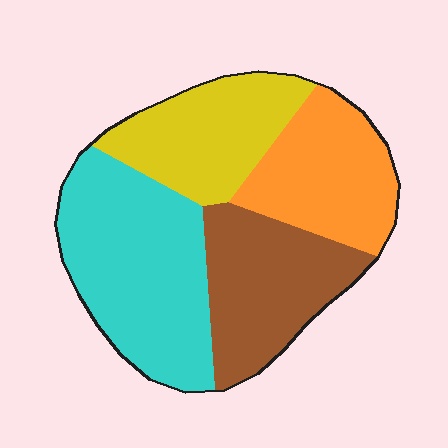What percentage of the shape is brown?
Brown takes up less than a quarter of the shape.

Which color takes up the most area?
Cyan, at roughly 35%.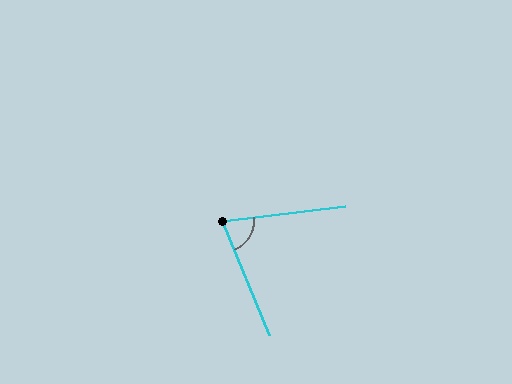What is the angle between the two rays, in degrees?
Approximately 74 degrees.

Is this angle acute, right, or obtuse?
It is acute.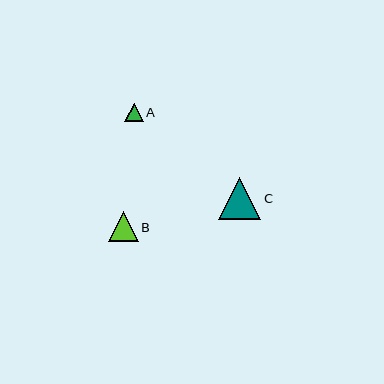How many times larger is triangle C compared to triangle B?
Triangle C is approximately 1.4 times the size of triangle B.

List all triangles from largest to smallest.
From largest to smallest: C, B, A.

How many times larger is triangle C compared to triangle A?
Triangle C is approximately 2.3 times the size of triangle A.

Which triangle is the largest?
Triangle C is the largest with a size of approximately 42 pixels.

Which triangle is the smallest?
Triangle A is the smallest with a size of approximately 18 pixels.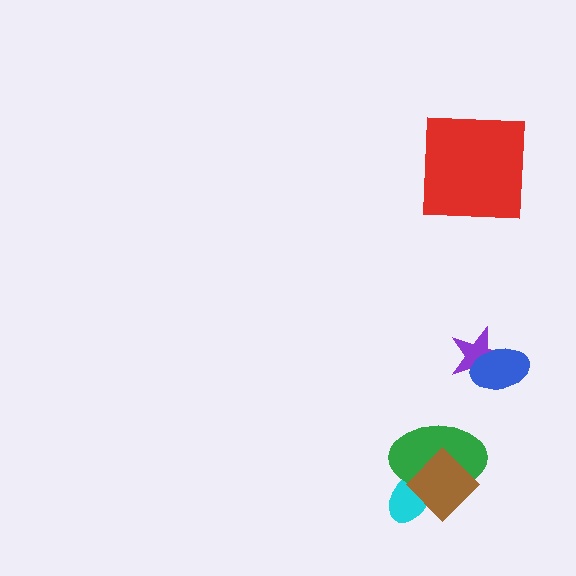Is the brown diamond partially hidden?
No, no other shape covers it.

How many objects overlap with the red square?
0 objects overlap with the red square.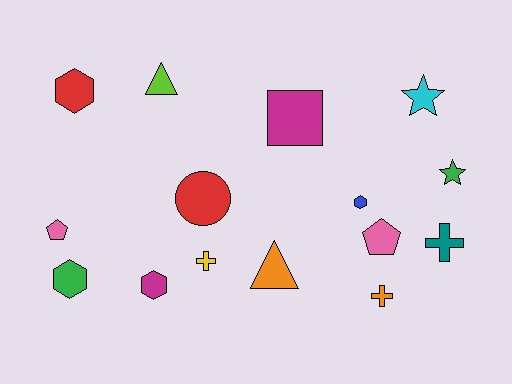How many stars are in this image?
There are 2 stars.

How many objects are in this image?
There are 15 objects.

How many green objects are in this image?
There are 2 green objects.